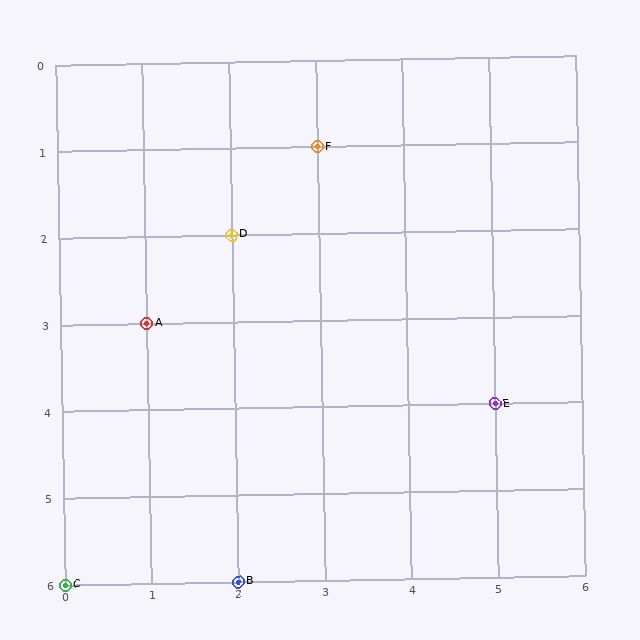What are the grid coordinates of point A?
Point A is at grid coordinates (1, 3).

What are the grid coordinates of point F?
Point F is at grid coordinates (3, 1).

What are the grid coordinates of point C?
Point C is at grid coordinates (0, 6).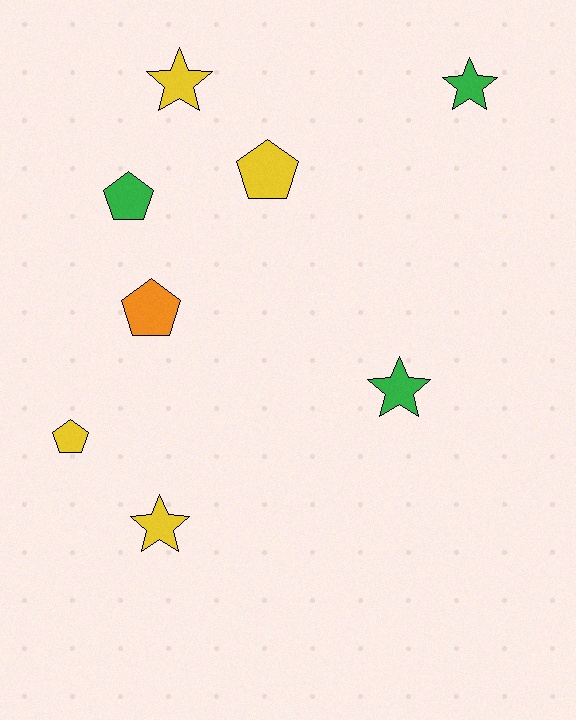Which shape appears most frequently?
Star, with 4 objects.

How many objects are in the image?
There are 8 objects.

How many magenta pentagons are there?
There are no magenta pentagons.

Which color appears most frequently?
Yellow, with 4 objects.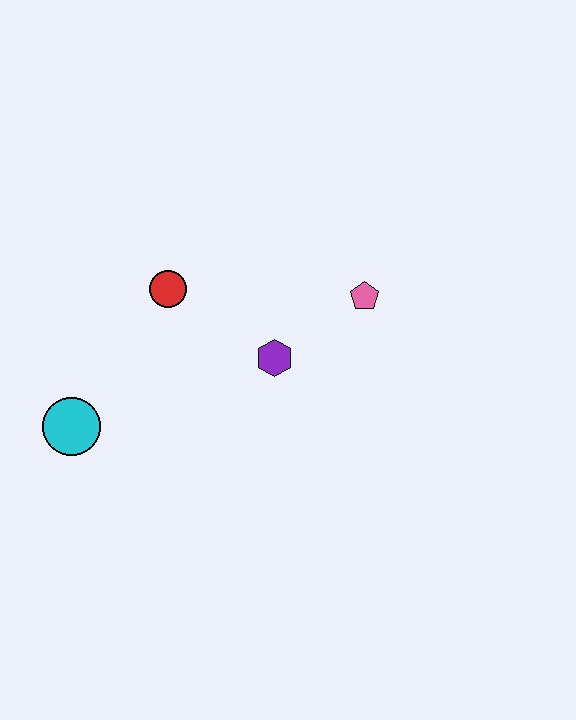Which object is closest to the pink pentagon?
The purple hexagon is closest to the pink pentagon.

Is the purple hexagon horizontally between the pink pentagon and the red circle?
Yes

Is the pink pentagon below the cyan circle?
No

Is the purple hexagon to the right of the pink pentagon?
No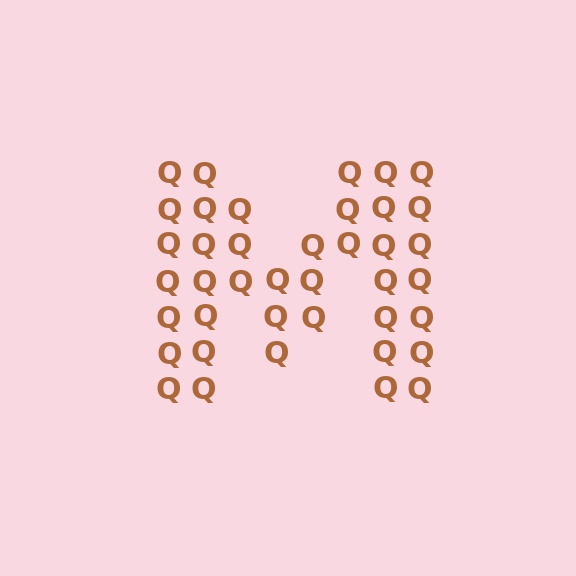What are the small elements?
The small elements are letter Q's.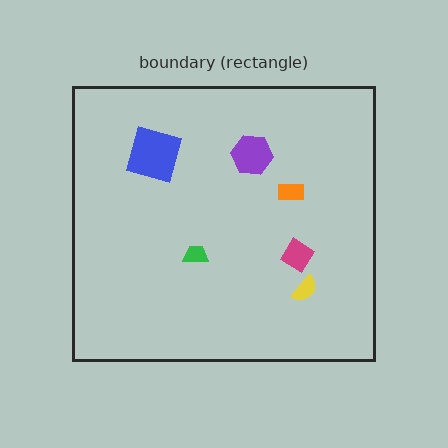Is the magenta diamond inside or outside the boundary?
Inside.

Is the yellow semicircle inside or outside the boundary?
Inside.